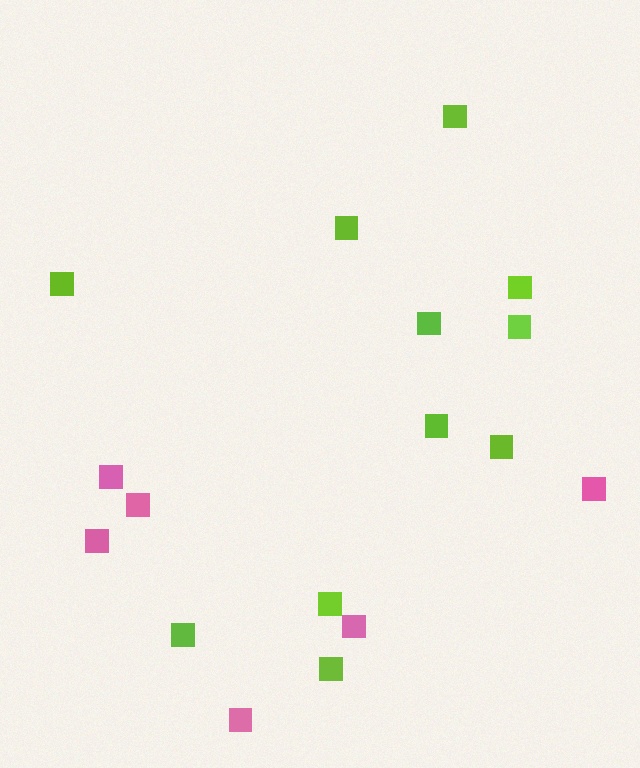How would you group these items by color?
There are 2 groups: one group of pink squares (6) and one group of lime squares (11).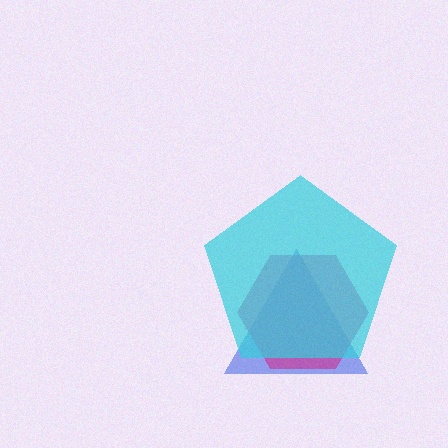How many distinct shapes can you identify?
There are 3 distinct shapes: a blue triangle, a magenta hexagon, a cyan pentagon.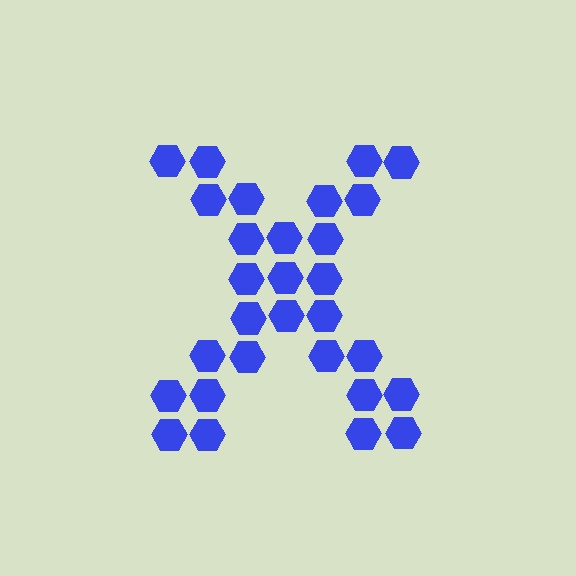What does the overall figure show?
The overall figure shows the letter X.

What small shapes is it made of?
It is made of small hexagons.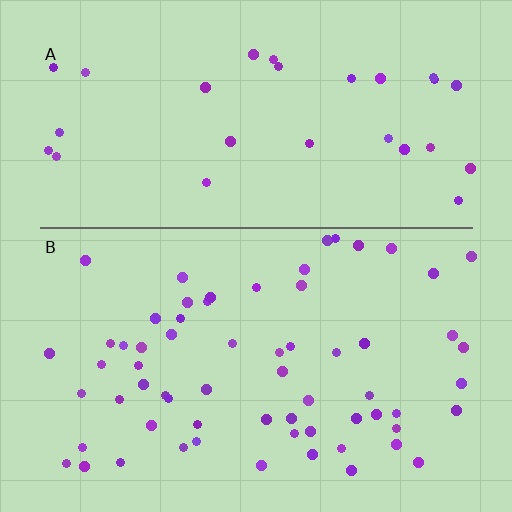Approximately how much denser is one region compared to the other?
Approximately 2.2× — region B over region A.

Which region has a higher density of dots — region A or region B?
B (the bottom).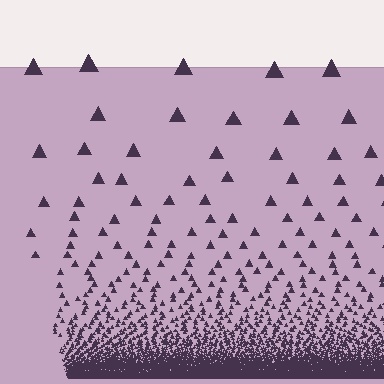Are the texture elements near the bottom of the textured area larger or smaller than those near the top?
Smaller. The gradient is inverted — elements near the bottom are smaller and denser.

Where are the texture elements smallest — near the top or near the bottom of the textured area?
Near the bottom.